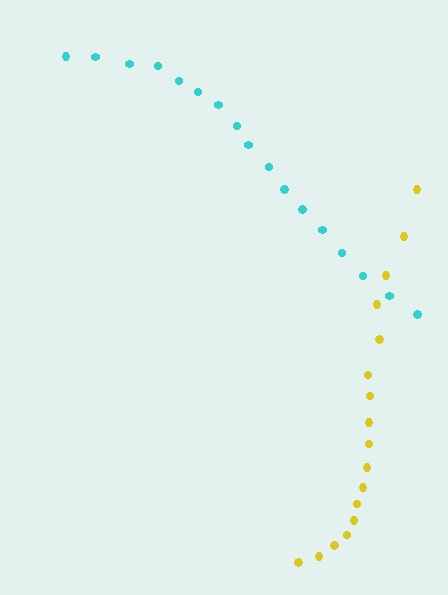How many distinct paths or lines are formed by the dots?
There are 2 distinct paths.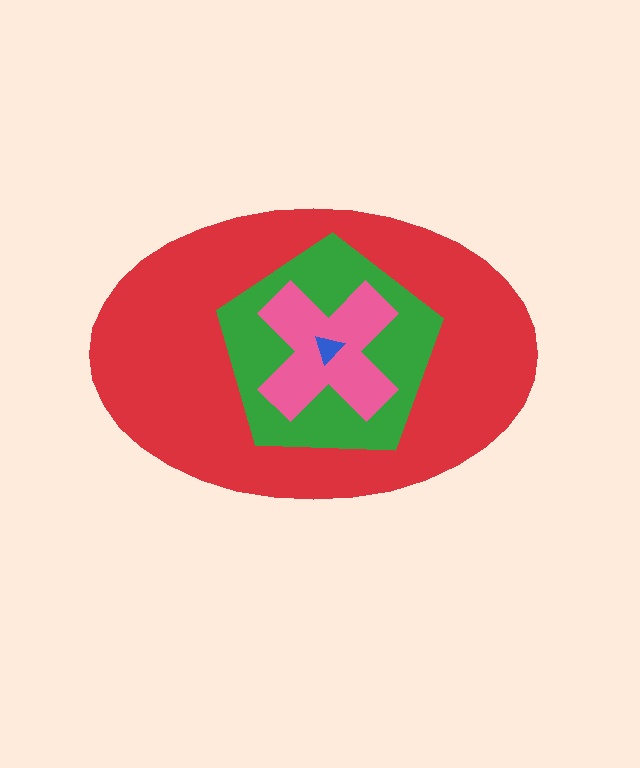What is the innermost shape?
The blue triangle.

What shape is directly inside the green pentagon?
The pink cross.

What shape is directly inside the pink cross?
The blue triangle.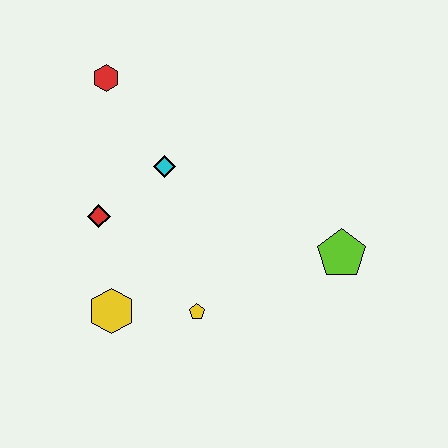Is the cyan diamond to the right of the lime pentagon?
No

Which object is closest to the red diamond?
The cyan diamond is closest to the red diamond.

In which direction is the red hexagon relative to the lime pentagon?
The red hexagon is to the left of the lime pentagon.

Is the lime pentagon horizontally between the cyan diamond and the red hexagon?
No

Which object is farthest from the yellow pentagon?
The red hexagon is farthest from the yellow pentagon.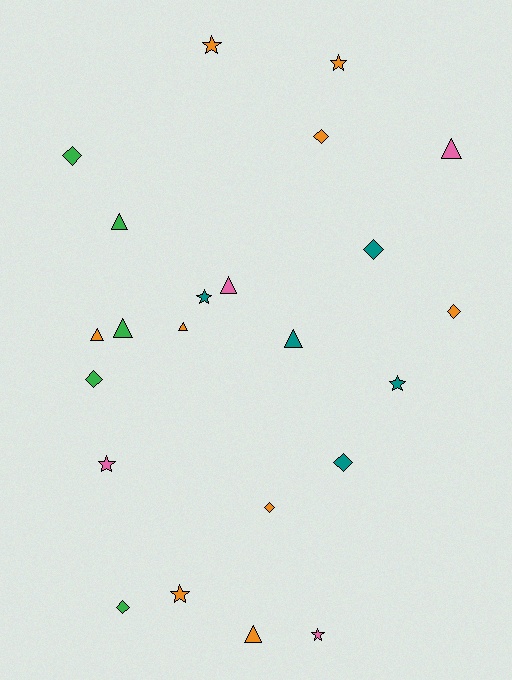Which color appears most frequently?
Orange, with 9 objects.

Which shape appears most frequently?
Triangle, with 8 objects.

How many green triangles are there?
There are 2 green triangles.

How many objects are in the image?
There are 23 objects.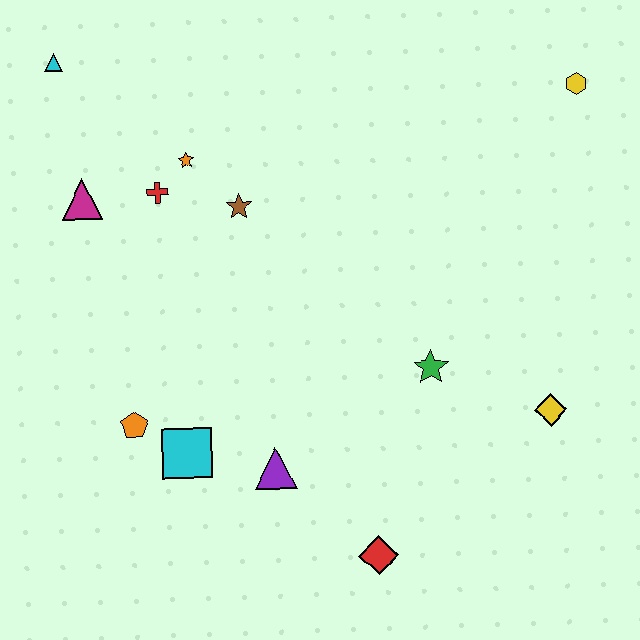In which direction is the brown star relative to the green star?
The brown star is to the left of the green star.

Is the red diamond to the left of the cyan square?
No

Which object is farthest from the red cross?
The yellow diamond is farthest from the red cross.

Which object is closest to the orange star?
The red cross is closest to the orange star.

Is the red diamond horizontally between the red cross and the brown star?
No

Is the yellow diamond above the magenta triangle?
No